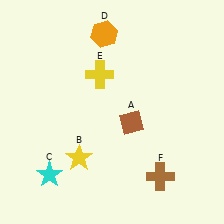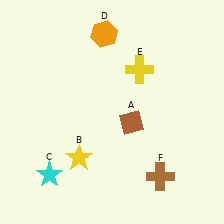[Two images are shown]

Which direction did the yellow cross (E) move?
The yellow cross (E) moved right.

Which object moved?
The yellow cross (E) moved right.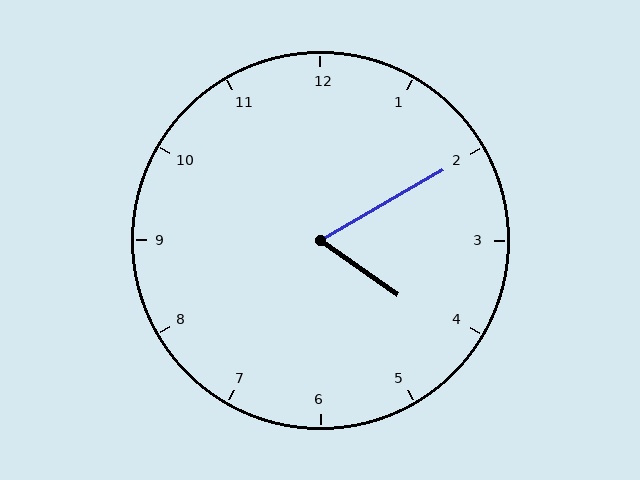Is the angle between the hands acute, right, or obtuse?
It is acute.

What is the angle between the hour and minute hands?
Approximately 65 degrees.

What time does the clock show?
4:10.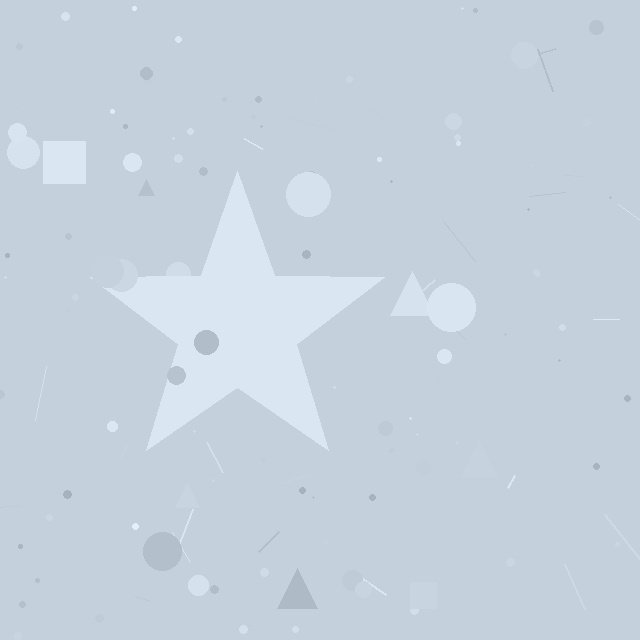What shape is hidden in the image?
A star is hidden in the image.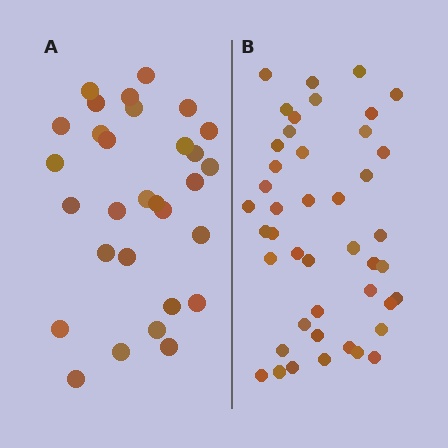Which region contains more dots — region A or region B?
Region B (the right region) has more dots.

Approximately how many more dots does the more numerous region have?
Region B has approximately 15 more dots than region A.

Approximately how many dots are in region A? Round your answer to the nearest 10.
About 30 dots.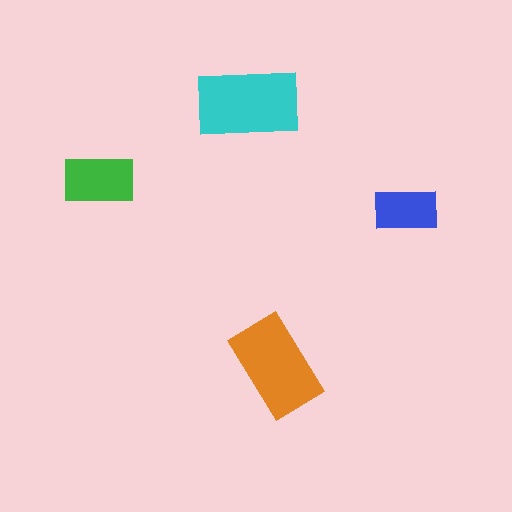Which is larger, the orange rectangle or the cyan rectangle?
The cyan one.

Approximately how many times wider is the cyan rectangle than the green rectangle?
About 1.5 times wider.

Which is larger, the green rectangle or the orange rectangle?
The orange one.